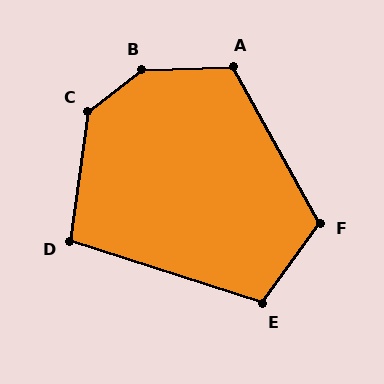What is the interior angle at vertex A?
Approximately 117 degrees (obtuse).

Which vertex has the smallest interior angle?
D, at approximately 100 degrees.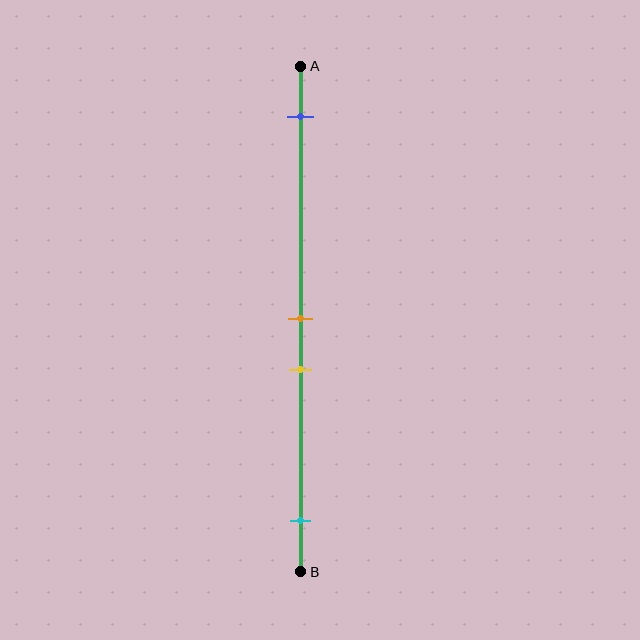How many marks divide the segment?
There are 4 marks dividing the segment.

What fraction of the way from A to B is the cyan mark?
The cyan mark is approximately 90% (0.9) of the way from A to B.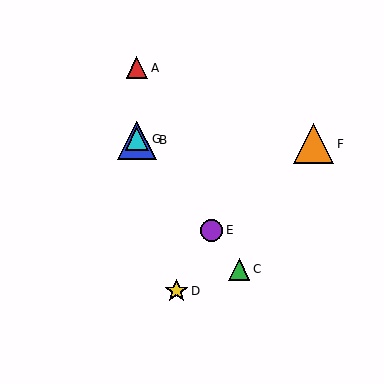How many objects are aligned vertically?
3 objects (A, B, G) are aligned vertically.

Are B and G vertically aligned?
Yes, both are at x≈137.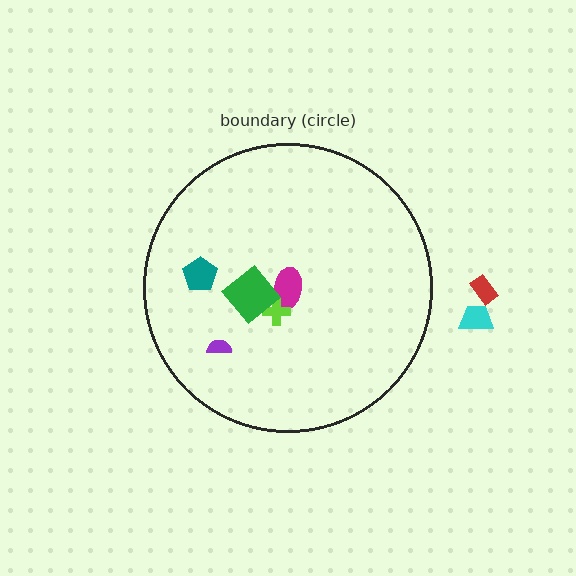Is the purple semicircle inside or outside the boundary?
Inside.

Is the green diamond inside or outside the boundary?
Inside.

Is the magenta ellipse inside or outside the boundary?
Inside.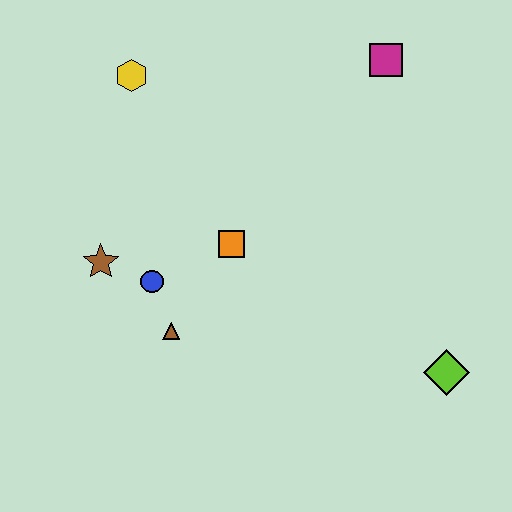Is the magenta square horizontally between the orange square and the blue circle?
No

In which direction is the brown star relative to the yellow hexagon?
The brown star is below the yellow hexagon.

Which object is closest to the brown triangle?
The blue circle is closest to the brown triangle.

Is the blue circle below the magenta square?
Yes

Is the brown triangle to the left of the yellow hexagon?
No